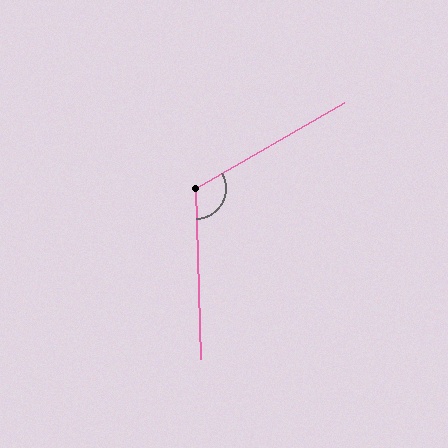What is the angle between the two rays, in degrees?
Approximately 118 degrees.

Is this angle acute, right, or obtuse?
It is obtuse.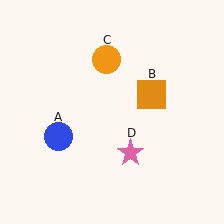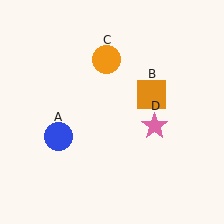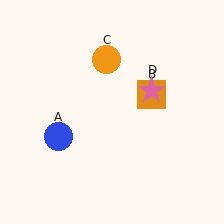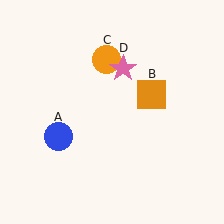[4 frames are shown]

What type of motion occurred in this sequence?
The pink star (object D) rotated counterclockwise around the center of the scene.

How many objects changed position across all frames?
1 object changed position: pink star (object D).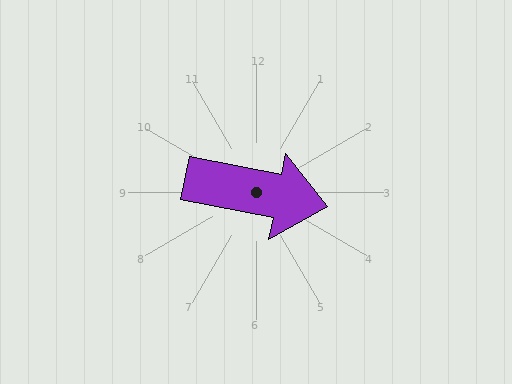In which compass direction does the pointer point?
East.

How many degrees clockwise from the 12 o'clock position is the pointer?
Approximately 101 degrees.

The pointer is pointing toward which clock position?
Roughly 3 o'clock.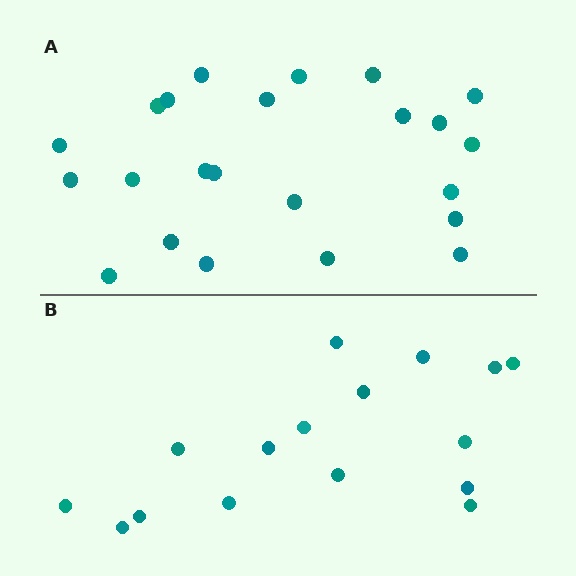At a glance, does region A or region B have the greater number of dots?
Region A (the top region) has more dots.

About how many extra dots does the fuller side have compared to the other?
Region A has roughly 8 or so more dots than region B.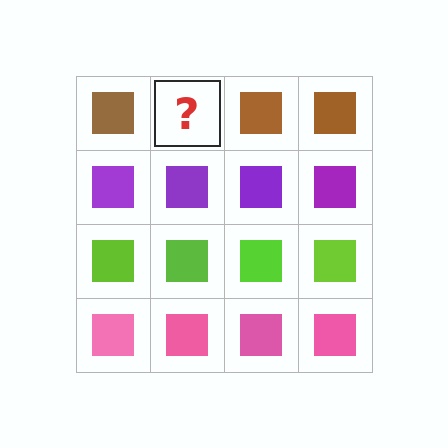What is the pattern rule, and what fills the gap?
The rule is that each row has a consistent color. The gap should be filled with a brown square.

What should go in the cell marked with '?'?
The missing cell should contain a brown square.